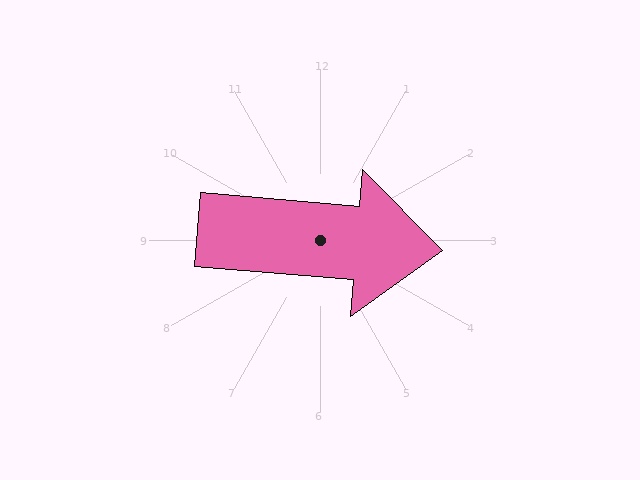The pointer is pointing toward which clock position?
Roughly 3 o'clock.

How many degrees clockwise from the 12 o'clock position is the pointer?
Approximately 95 degrees.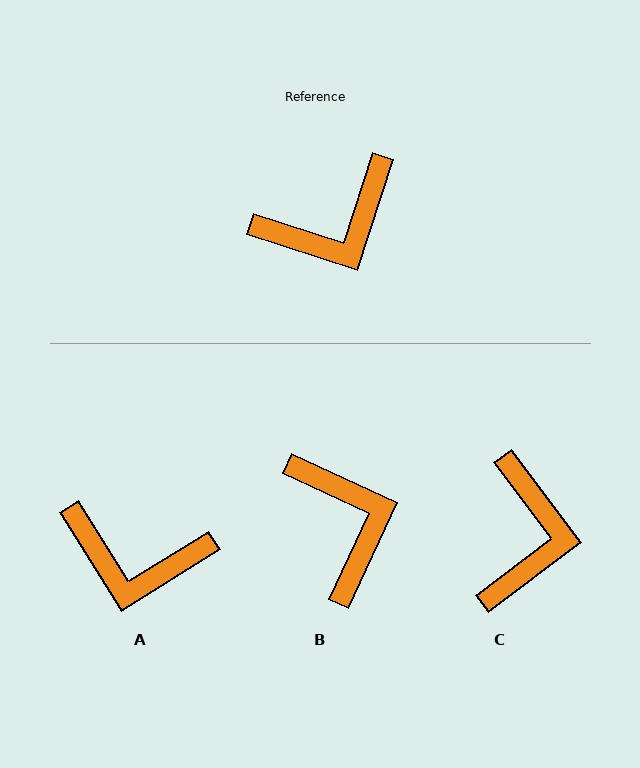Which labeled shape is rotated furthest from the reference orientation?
B, about 83 degrees away.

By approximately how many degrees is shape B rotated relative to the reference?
Approximately 83 degrees counter-clockwise.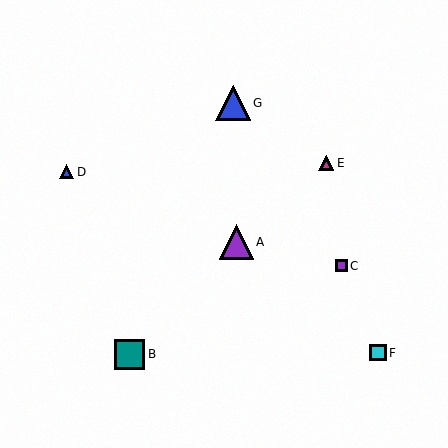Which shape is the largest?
The blue triangle (labeled G) is the largest.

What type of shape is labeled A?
Shape A is a purple triangle.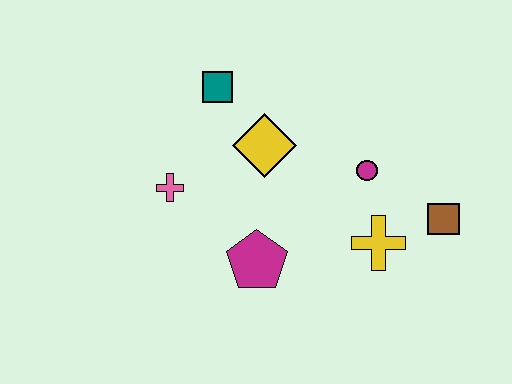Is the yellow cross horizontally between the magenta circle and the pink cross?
No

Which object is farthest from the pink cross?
The brown square is farthest from the pink cross.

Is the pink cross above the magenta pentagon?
Yes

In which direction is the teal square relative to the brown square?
The teal square is to the left of the brown square.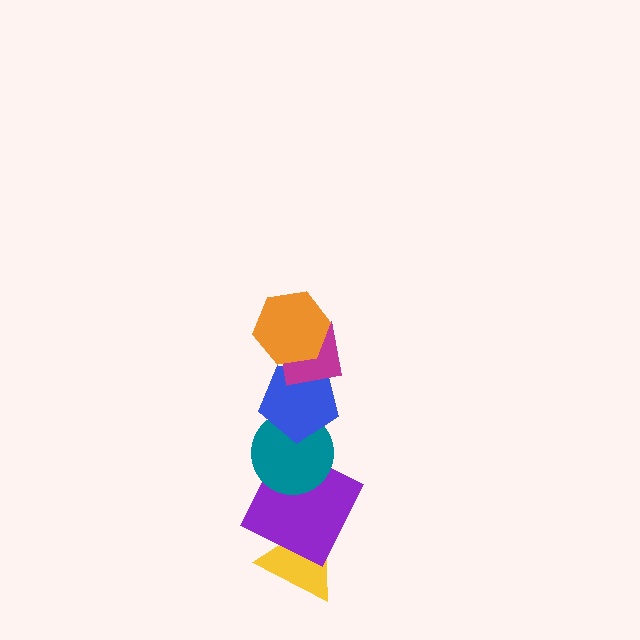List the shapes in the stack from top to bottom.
From top to bottom: the orange hexagon, the magenta square, the blue pentagon, the teal circle, the purple square, the yellow triangle.